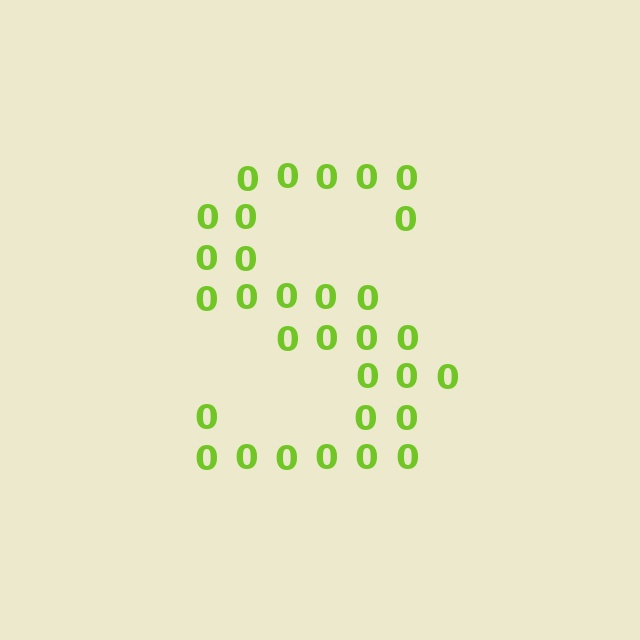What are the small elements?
The small elements are digit 0's.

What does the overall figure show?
The overall figure shows the letter S.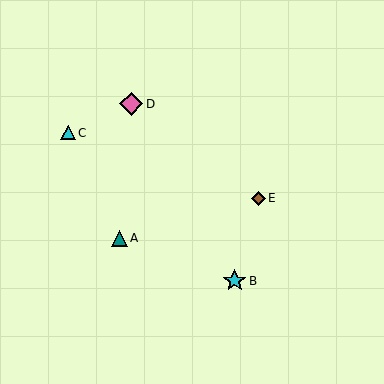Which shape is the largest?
The pink diamond (labeled D) is the largest.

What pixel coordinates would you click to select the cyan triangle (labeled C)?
Click at (68, 133) to select the cyan triangle C.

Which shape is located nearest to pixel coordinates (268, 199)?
The brown diamond (labeled E) at (259, 198) is nearest to that location.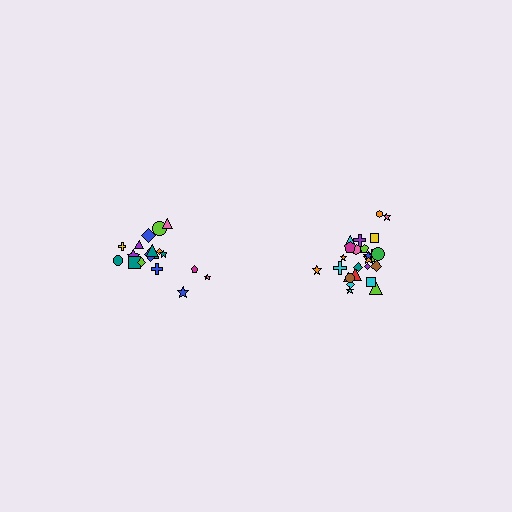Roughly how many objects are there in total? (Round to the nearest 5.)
Roughly 45 objects in total.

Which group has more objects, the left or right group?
The right group.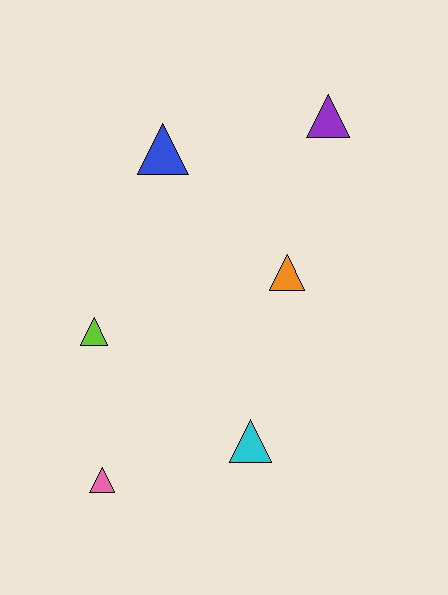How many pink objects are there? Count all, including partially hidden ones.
There is 1 pink object.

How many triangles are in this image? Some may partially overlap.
There are 6 triangles.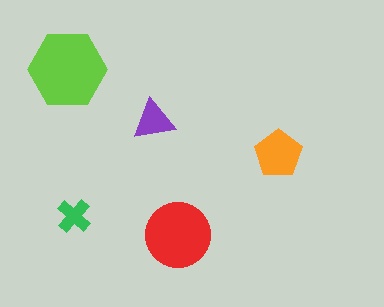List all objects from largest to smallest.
The lime hexagon, the red circle, the orange pentagon, the purple triangle, the green cross.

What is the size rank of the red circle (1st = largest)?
2nd.